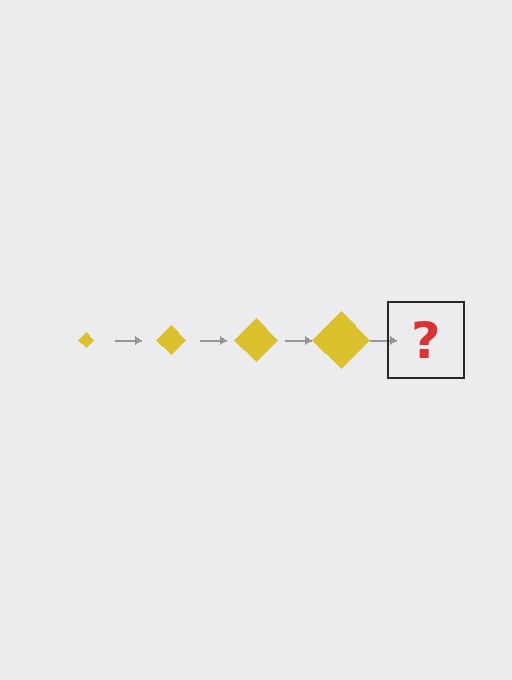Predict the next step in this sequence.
The next step is a yellow diamond, larger than the previous one.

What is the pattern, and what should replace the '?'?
The pattern is that the diamond gets progressively larger each step. The '?' should be a yellow diamond, larger than the previous one.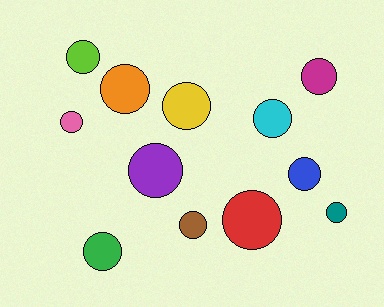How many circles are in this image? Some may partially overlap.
There are 12 circles.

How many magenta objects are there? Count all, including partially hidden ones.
There is 1 magenta object.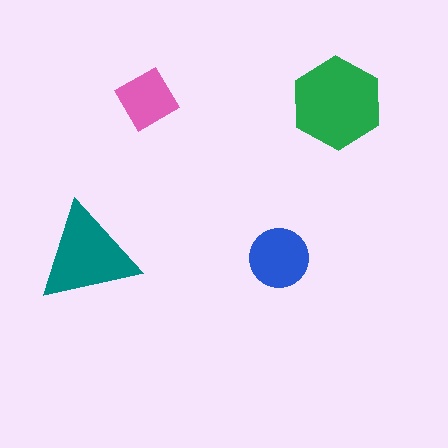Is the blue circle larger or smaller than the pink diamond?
Larger.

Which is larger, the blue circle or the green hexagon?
The green hexagon.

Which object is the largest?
The green hexagon.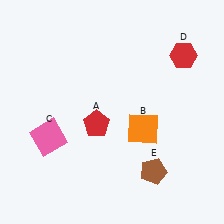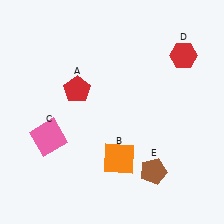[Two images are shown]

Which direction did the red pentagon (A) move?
The red pentagon (A) moved up.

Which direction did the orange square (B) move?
The orange square (B) moved down.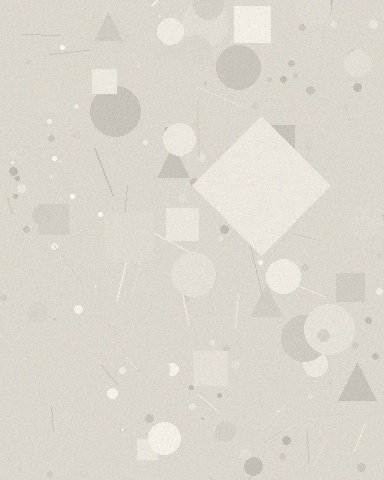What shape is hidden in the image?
A diamond is hidden in the image.